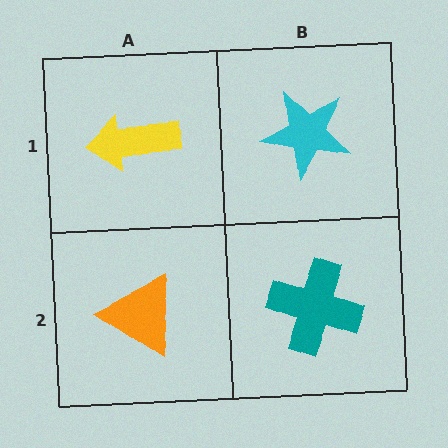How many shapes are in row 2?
2 shapes.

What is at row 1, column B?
A cyan star.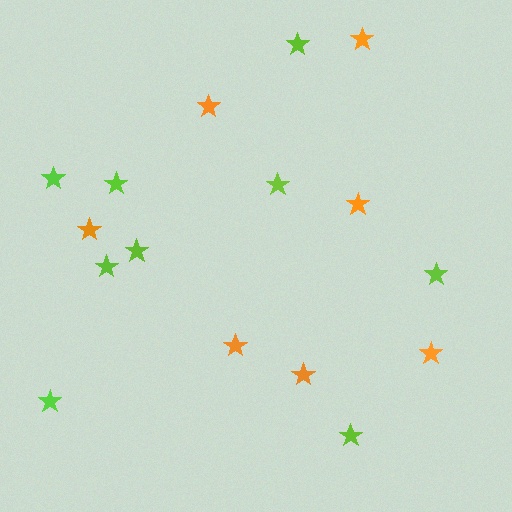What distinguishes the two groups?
There are 2 groups: one group of lime stars (9) and one group of orange stars (7).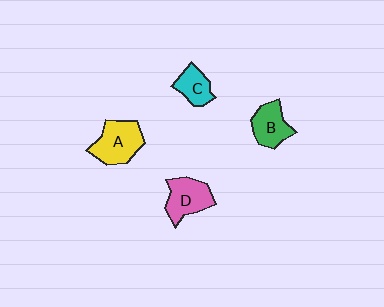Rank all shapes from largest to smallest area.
From largest to smallest: A (yellow), D (pink), B (green), C (cyan).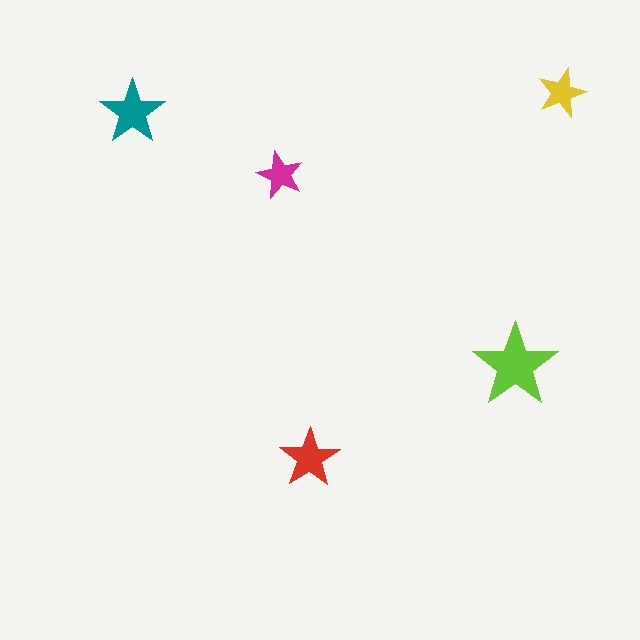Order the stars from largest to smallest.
the lime one, the teal one, the red one, the yellow one, the magenta one.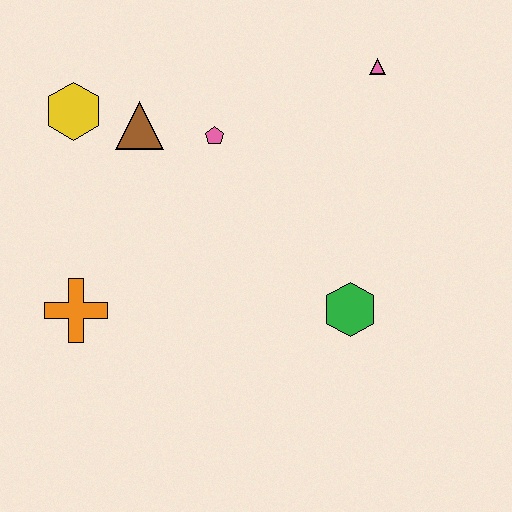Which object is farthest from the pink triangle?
The orange cross is farthest from the pink triangle.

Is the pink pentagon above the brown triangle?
No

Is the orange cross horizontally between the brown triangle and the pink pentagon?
No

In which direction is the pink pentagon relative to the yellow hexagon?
The pink pentagon is to the right of the yellow hexagon.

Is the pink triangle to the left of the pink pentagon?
No